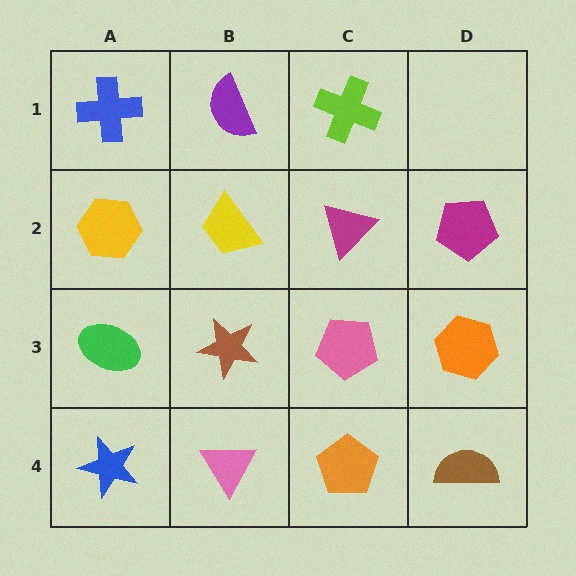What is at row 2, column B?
A yellow trapezoid.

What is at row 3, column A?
A green ellipse.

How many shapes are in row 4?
4 shapes.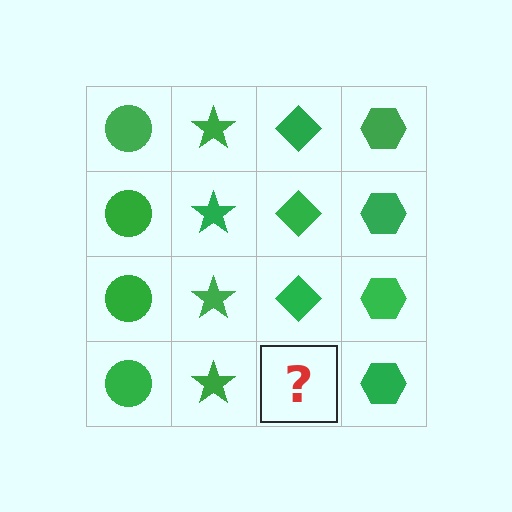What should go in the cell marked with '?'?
The missing cell should contain a green diamond.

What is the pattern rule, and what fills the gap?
The rule is that each column has a consistent shape. The gap should be filled with a green diamond.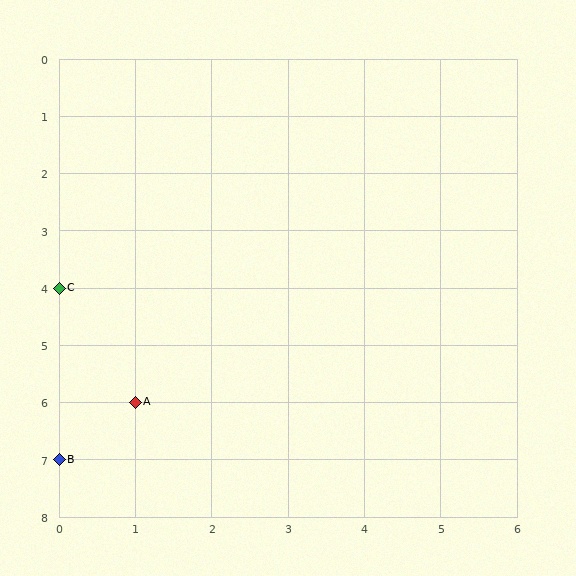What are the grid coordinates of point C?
Point C is at grid coordinates (0, 4).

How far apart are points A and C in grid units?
Points A and C are 1 column and 2 rows apart (about 2.2 grid units diagonally).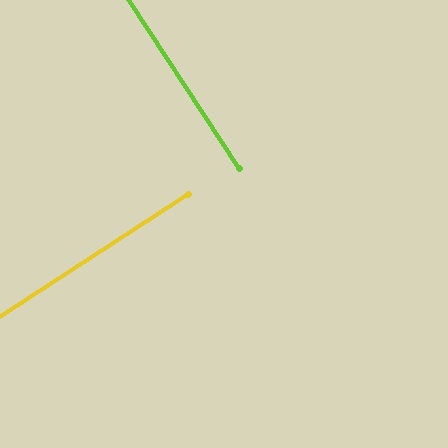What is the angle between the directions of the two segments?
Approximately 90 degrees.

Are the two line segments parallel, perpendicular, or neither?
Perpendicular — they meet at approximately 90°.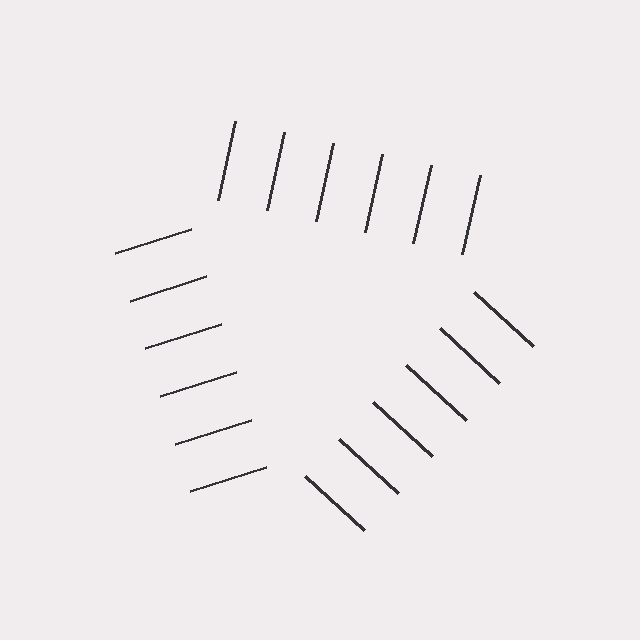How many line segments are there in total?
18 — 6 along each of the 3 edges.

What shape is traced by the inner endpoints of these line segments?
An illusory triangle — the line segments terminate on its edges but no continuous stroke is drawn.